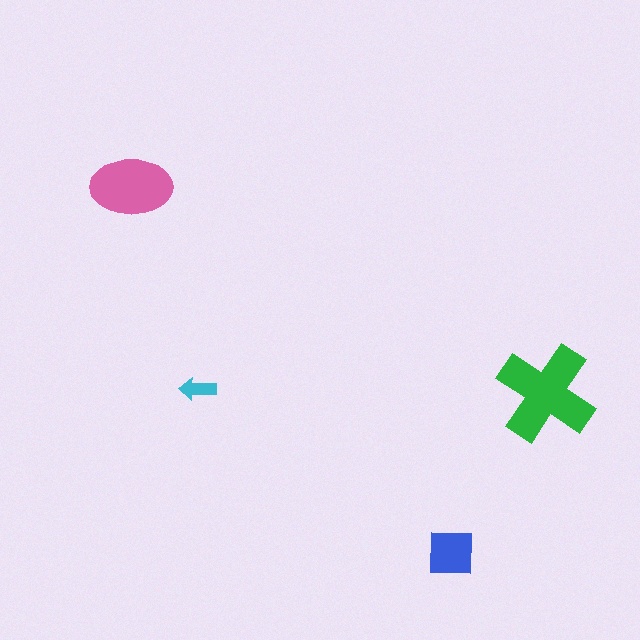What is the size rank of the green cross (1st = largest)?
1st.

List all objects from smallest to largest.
The cyan arrow, the blue square, the pink ellipse, the green cross.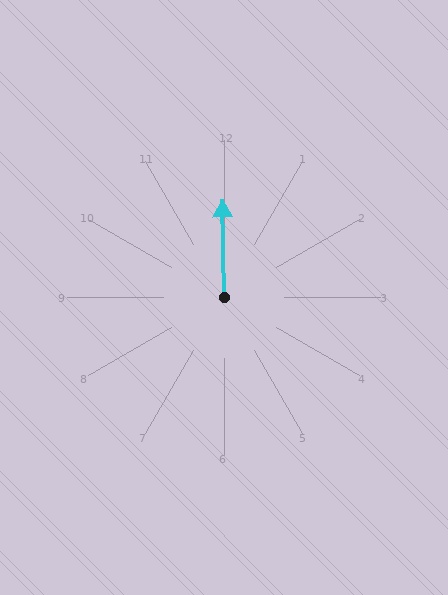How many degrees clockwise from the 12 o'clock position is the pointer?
Approximately 359 degrees.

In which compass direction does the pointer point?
North.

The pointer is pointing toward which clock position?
Roughly 12 o'clock.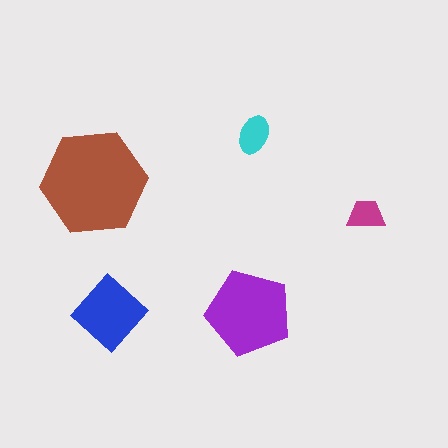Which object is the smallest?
The magenta trapezoid.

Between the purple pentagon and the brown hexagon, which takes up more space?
The brown hexagon.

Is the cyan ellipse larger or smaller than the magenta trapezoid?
Larger.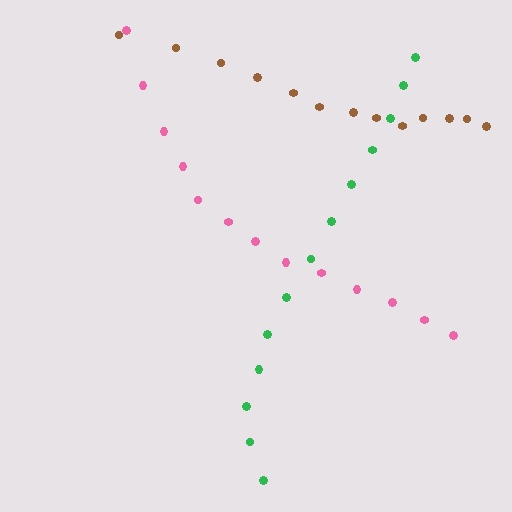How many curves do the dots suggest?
There are 3 distinct paths.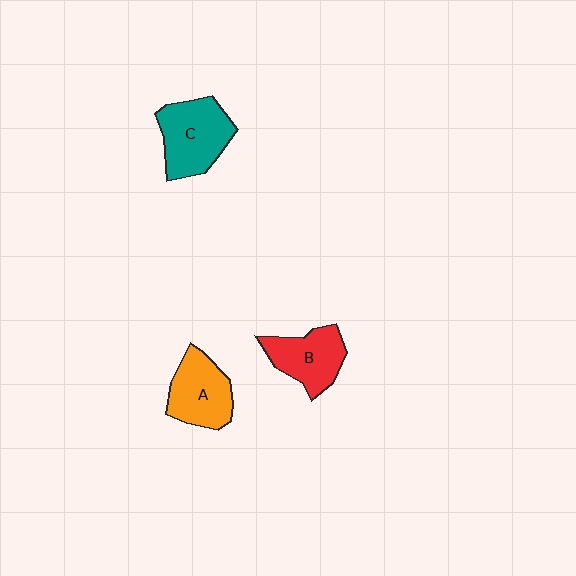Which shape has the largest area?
Shape C (teal).